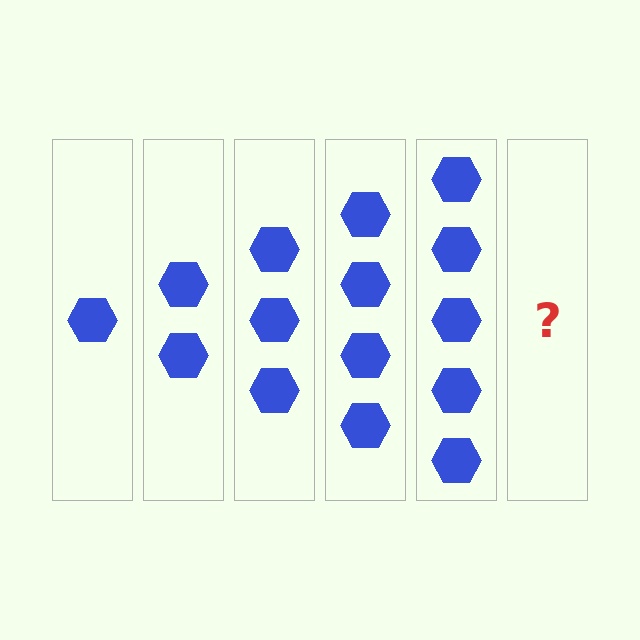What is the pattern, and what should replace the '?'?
The pattern is that each step adds one more hexagon. The '?' should be 6 hexagons.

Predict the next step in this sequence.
The next step is 6 hexagons.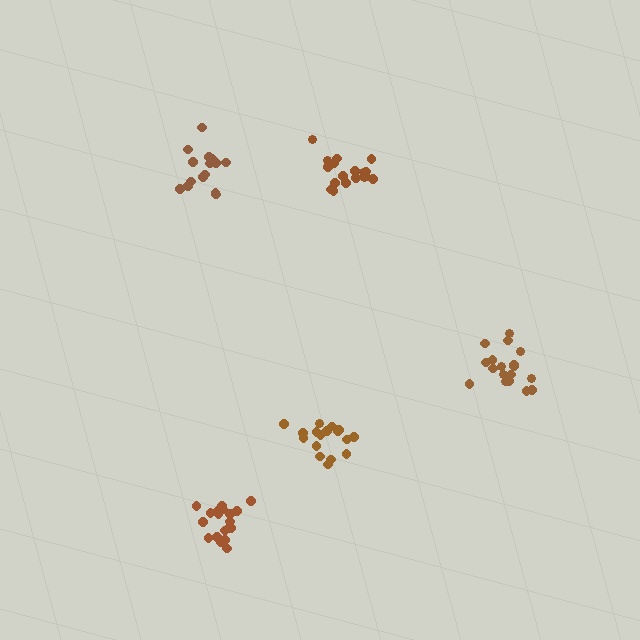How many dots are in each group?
Group 1: 19 dots, Group 2: 19 dots, Group 3: 18 dots, Group 4: 17 dots, Group 5: 16 dots (89 total).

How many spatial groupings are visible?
There are 5 spatial groupings.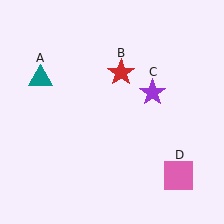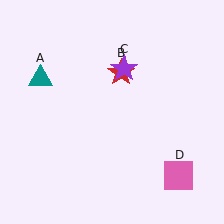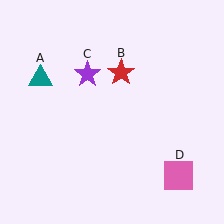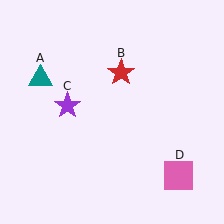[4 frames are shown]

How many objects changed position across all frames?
1 object changed position: purple star (object C).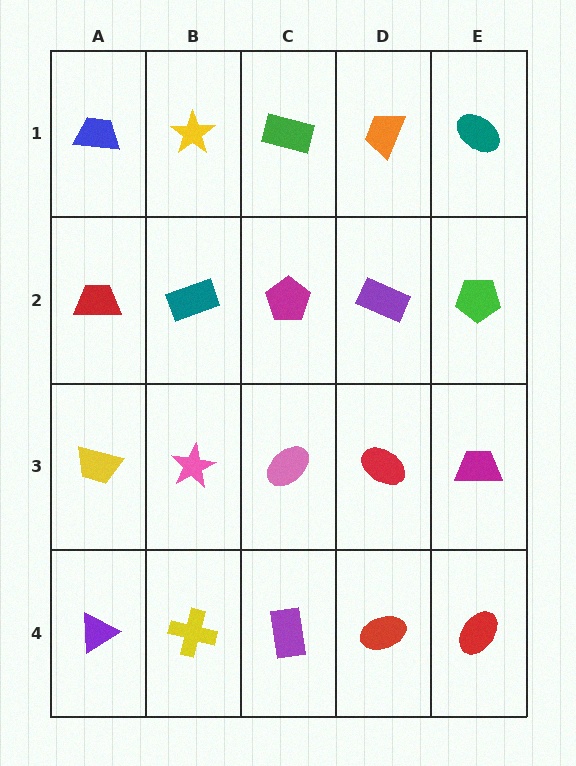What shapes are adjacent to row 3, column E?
A green pentagon (row 2, column E), a red ellipse (row 4, column E), a red ellipse (row 3, column D).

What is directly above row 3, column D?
A purple rectangle.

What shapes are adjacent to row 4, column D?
A red ellipse (row 3, column D), a purple rectangle (row 4, column C), a red ellipse (row 4, column E).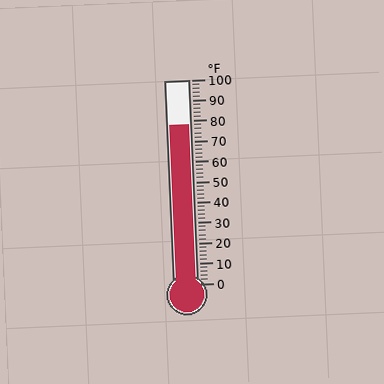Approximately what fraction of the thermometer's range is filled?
The thermometer is filled to approximately 80% of its range.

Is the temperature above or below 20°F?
The temperature is above 20°F.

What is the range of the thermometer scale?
The thermometer scale ranges from 0°F to 100°F.